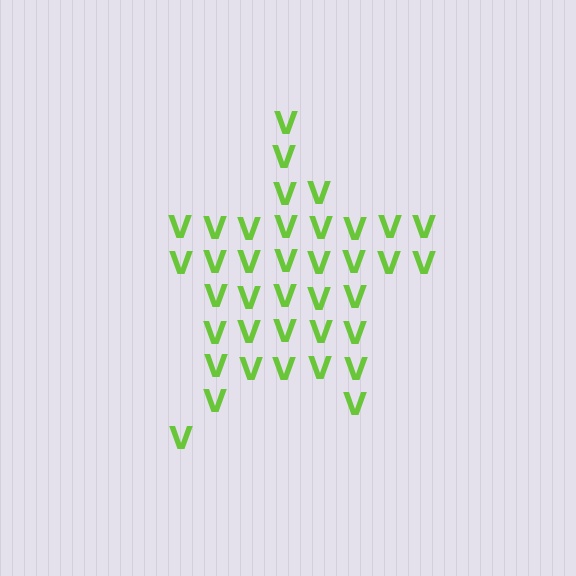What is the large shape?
The large shape is a star.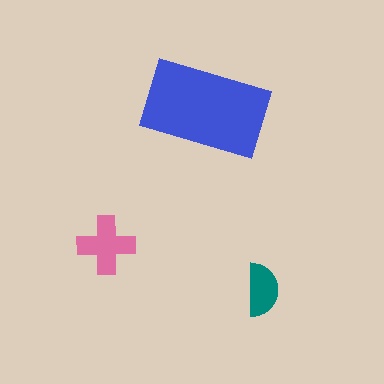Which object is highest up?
The blue rectangle is topmost.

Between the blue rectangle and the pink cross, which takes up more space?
The blue rectangle.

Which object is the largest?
The blue rectangle.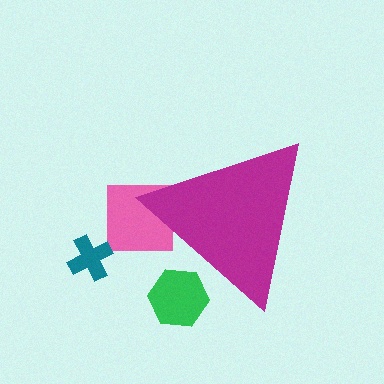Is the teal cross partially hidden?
No, the teal cross is fully visible.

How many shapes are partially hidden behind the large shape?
2 shapes are partially hidden.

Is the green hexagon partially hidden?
Yes, the green hexagon is partially hidden behind the magenta triangle.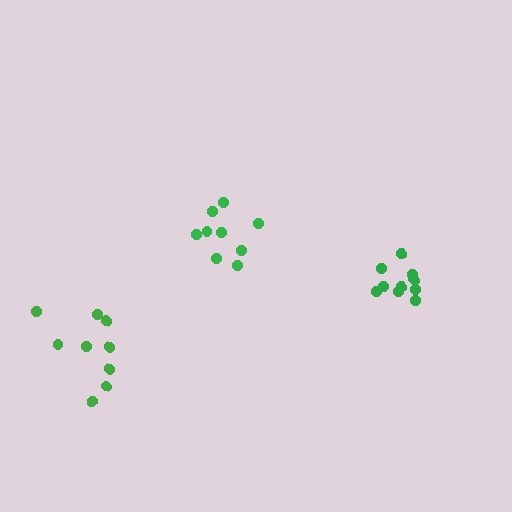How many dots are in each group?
Group 1: 9 dots, Group 2: 9 dots, Group 3: 11 dots (29 total).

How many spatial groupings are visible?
There are 3 spatial groupings.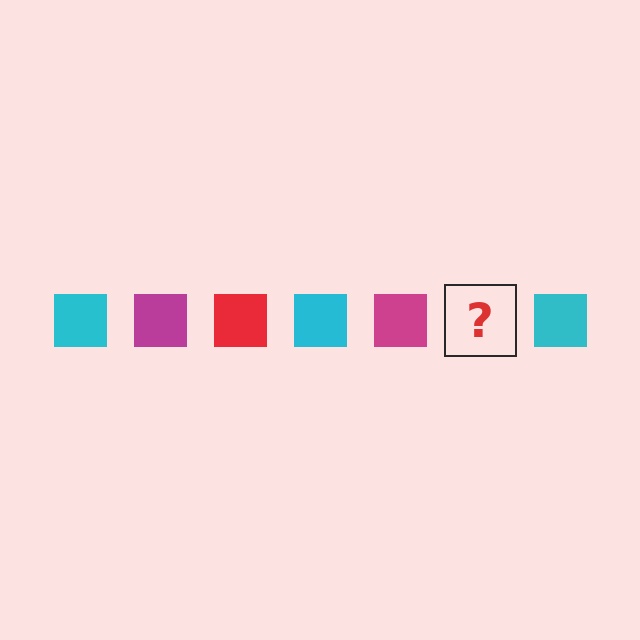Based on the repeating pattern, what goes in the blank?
The blank should be a red square.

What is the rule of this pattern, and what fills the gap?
The rule is that the pattern cycles through cyan, magenta, red squares. The gap should be filled with a red square.